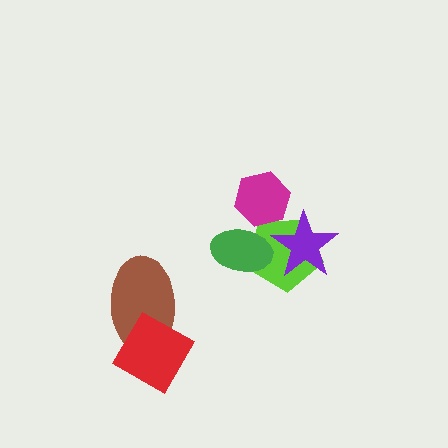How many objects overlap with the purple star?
1 object overlaps with the purple star.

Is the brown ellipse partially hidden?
Yes, it is partially covered by another shape.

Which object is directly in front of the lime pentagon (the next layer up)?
The magenta hexagon is directly in front of the lime pentagon.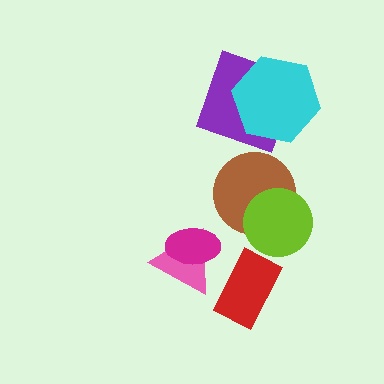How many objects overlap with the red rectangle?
0 objects overlap with the red rectangle.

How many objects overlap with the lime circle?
1 object overlaps with the lime circle.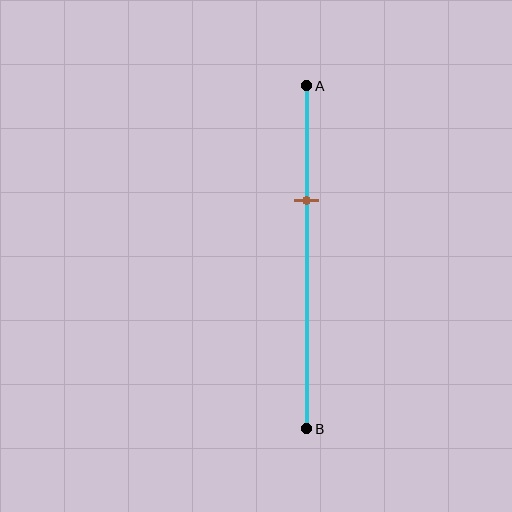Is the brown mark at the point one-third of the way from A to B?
Yes, the mark is approximately at the one-third point.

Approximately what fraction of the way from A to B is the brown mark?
The brown mark is approximately 35% of the way from A to B.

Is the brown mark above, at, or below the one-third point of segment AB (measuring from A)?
The brown mark is approximately at the one-third point of segment AB.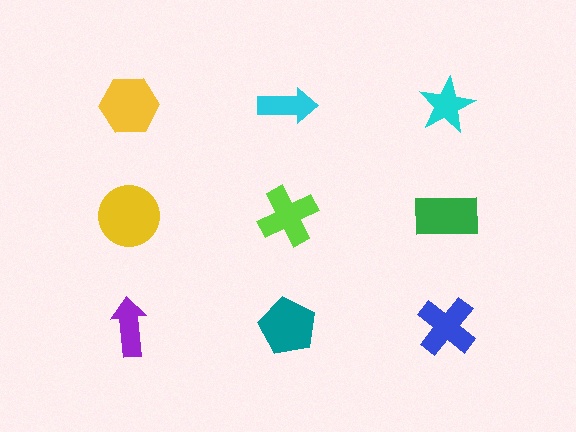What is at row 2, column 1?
A yellow circle.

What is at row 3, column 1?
A purple arrow.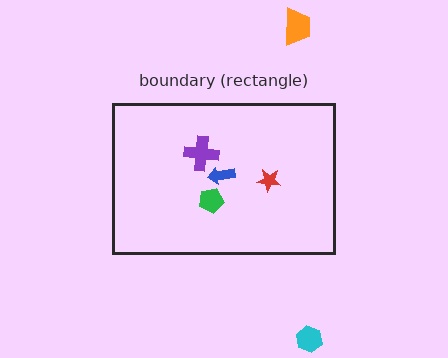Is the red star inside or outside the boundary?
Inside.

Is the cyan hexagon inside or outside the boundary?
Outside.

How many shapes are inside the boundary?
4 inside, 2 outside.